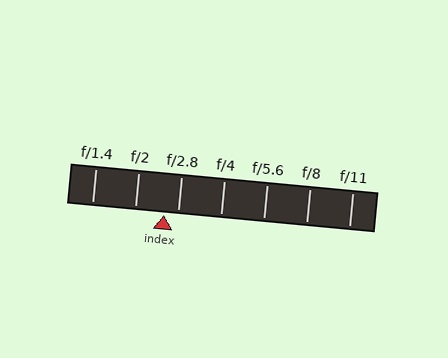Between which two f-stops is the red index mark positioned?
The index mark is between f/2 and f/2.8.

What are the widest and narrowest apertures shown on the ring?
The widest aperture shown is f/1.4 and the narrowest is f/11.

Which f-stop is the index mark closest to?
The index mark is closest to f/2.8.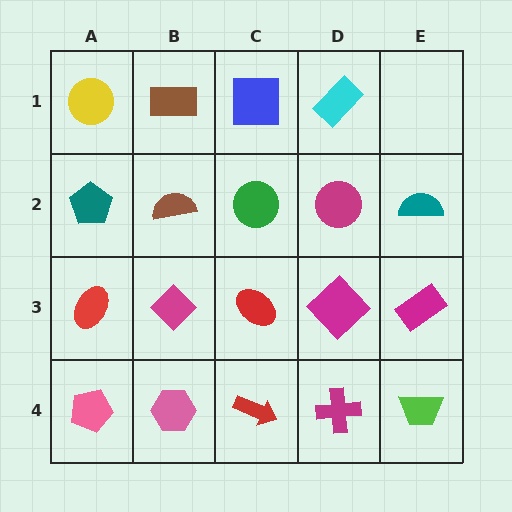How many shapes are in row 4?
5 shapes.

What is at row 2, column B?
A brown semicircle.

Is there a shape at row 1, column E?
No, that cell is empty.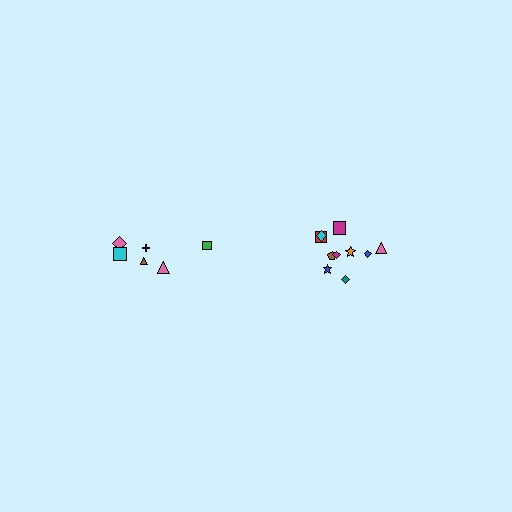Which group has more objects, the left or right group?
The right group.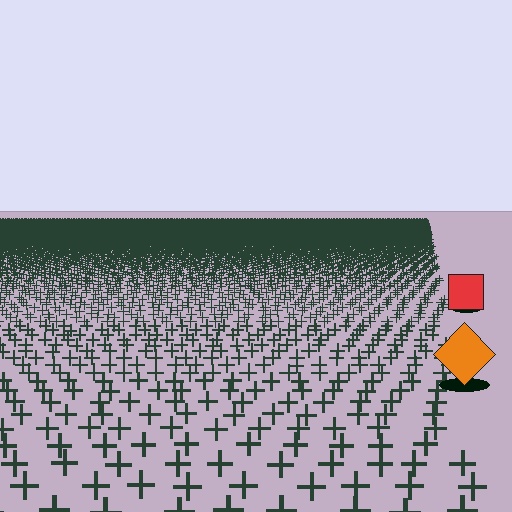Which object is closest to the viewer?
The orange diamond is closest. The texture marks near it are larger and more spread out.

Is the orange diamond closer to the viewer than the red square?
Yes. The orange diamond is closer — you can tell from the texture gradient: the ground texture is coarser near it.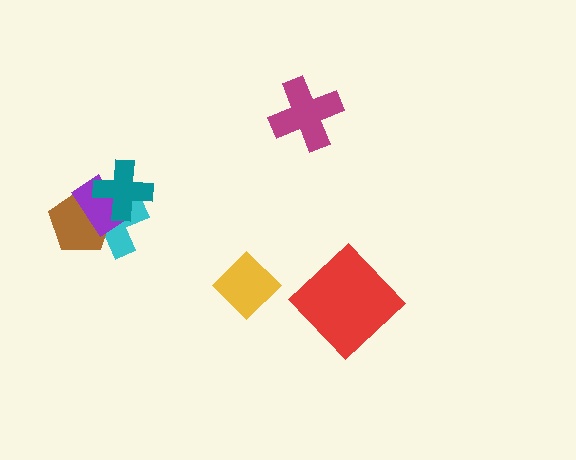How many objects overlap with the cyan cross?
3 objects overlap with the cyan cross.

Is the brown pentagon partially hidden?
Yes, it is partially covered by another shape.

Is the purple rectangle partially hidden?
Yes, it is partially covered by another shape.